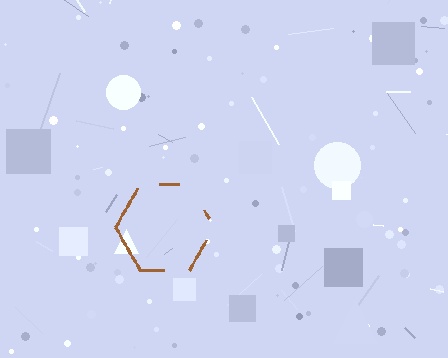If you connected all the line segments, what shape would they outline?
They would outline a hexagon.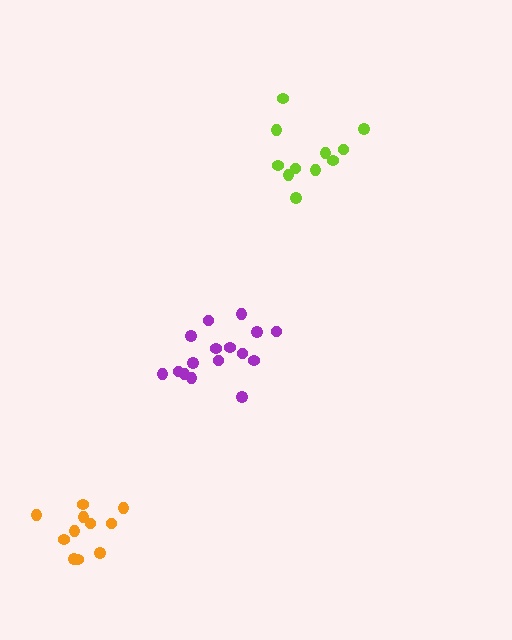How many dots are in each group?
Group 1: 11 dots, Group 2: 11 dots, Group 3: 16 dots (38 total).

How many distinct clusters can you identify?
There are 3 distinct clusters.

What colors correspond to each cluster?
The clusters are colored: orange, lime, purple.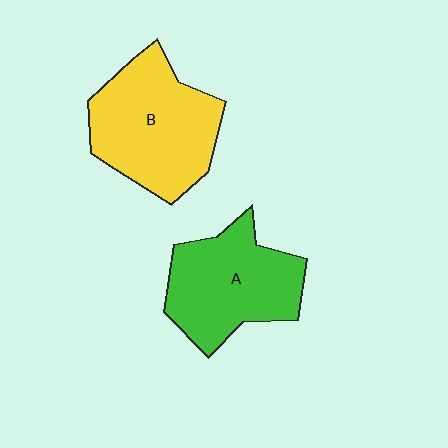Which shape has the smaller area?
Shape A (green).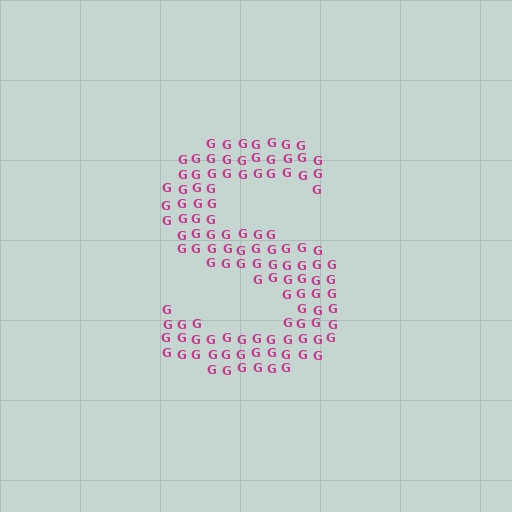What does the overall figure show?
The overall figure shows the letter S.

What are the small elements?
The small elements are letter G's.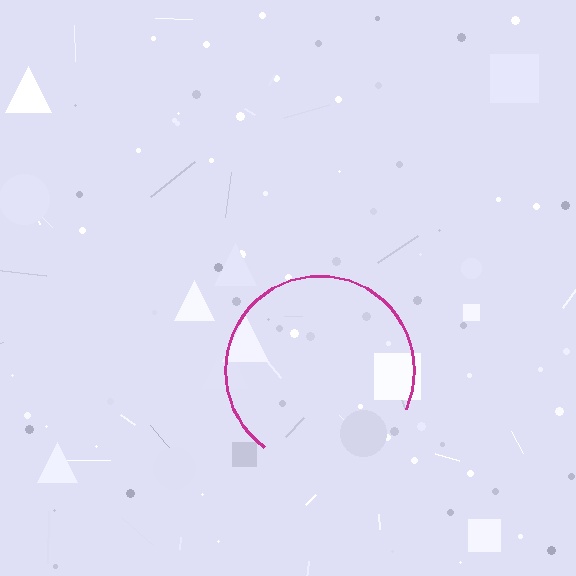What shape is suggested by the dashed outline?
The dashed outline suggests a circle.